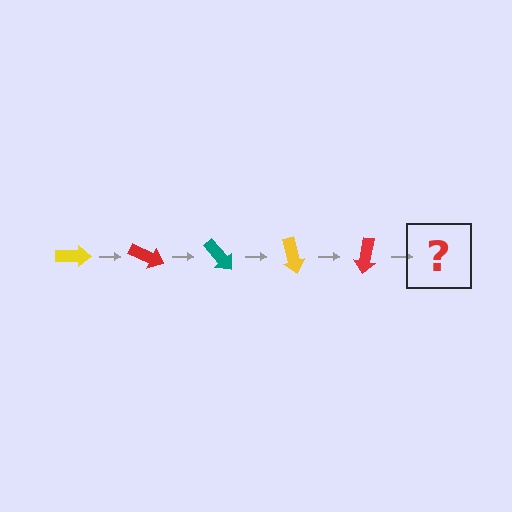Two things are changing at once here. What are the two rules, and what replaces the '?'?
The two rules are that it rotates 25 degrees each step and the color cycles through yellow, red, and teal. The '?' should be a teal arrow, rotated 125 degrees from the start.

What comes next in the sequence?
The next element should be a teal arrow, rotated 125 degrees from the start.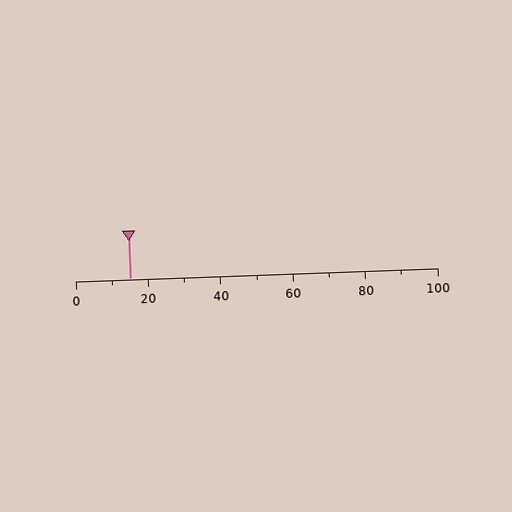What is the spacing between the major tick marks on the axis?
The major ticks are spaced 20 apart.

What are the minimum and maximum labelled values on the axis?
The axis runs from 0 to 100.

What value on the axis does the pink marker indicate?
The marker indicates approximately 15.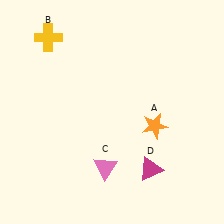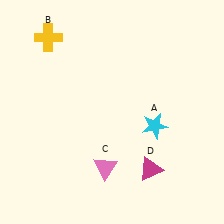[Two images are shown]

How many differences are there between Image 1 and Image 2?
There is 1 difference between the two images.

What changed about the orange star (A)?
In Image 1, A is orange. In Image 2, it changed to cyan.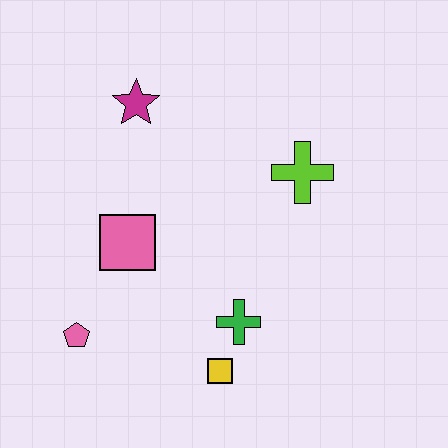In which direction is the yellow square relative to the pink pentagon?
The yellow square is to the right of the pink pentagon.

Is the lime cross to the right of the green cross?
Yes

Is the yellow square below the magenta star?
Yes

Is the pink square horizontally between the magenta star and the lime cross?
No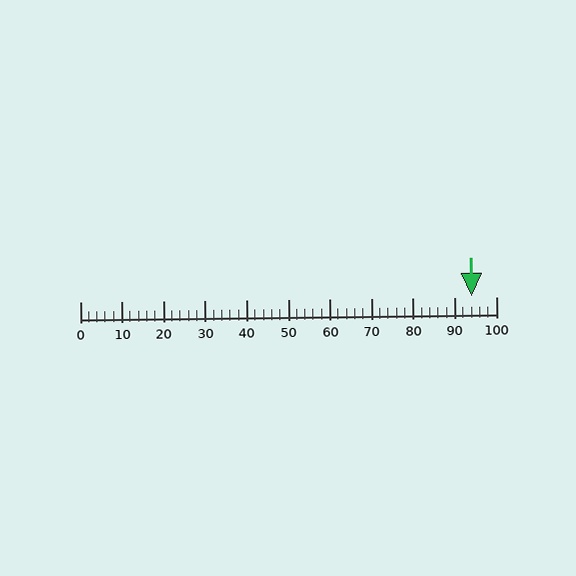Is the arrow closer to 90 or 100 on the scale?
The arrow is closer to 90.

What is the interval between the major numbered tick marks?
The major tick marks are spaced 10 units apart.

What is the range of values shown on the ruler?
The ruler shows values from 0 to 100.